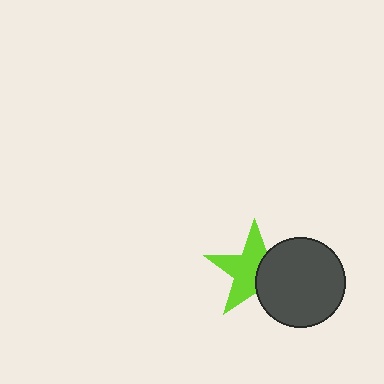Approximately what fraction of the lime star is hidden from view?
Roughly 40% of the lime star is hidden behind the dark gray circle.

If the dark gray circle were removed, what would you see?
You would see the complete lime star.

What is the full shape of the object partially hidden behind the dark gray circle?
The partially hidden object is a lime star.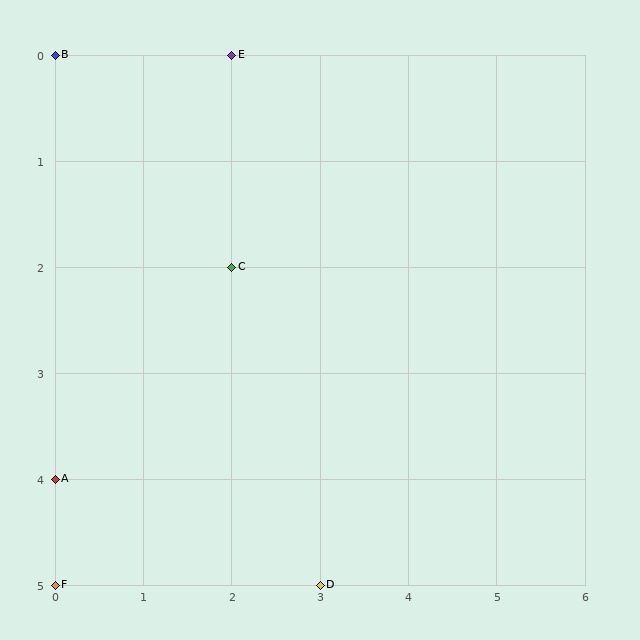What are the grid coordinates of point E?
Point E is at grid coordinates (2, 0).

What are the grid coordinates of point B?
Point B is at grid coordinates (0, 0).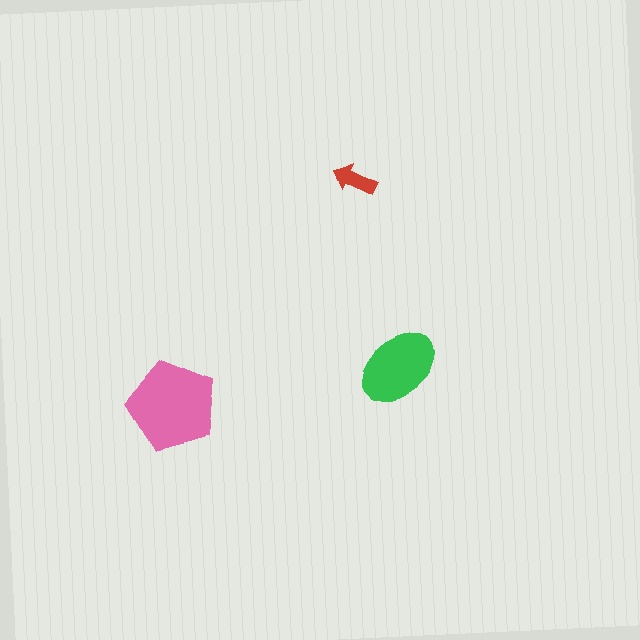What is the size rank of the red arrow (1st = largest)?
3rd.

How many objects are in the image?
There are 3 objects in the image.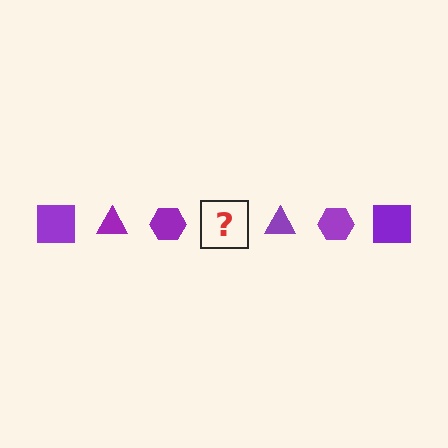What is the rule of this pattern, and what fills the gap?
The rule is that the pattern cycles through square, triangle, hexagon shapes in purple. The gap should be filled with a purple square.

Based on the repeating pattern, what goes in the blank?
The blank should be a purple square.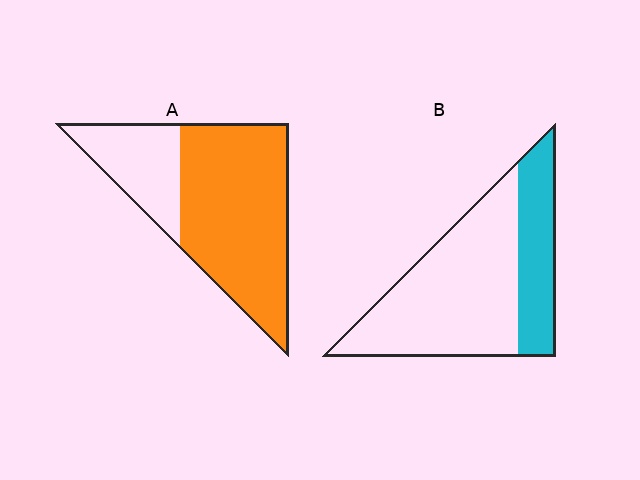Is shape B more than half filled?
No.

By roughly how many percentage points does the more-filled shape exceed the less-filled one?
By roughly 40 percentage points (A over B).